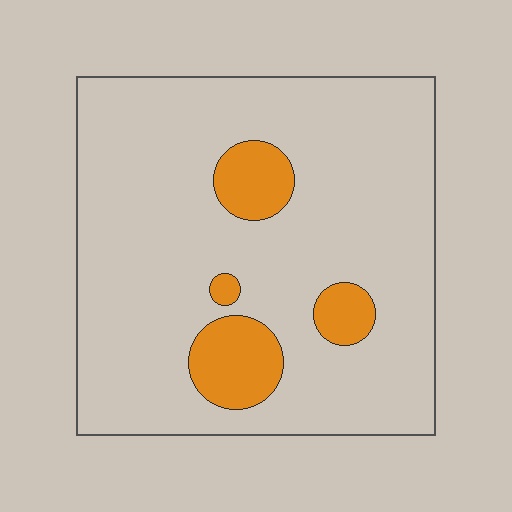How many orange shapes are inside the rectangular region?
4.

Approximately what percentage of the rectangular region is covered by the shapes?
Approximately 15%.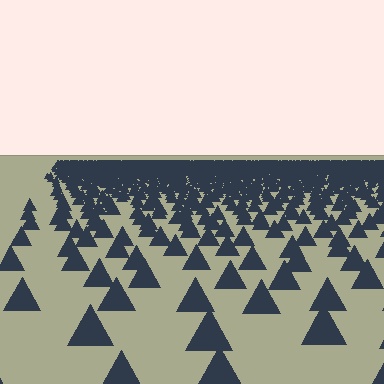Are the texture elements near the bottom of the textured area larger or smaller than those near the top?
Larger. Near the bottom, elements are closer to the viewer and appear at a bigger on-screen size.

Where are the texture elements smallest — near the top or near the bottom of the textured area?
Near the top.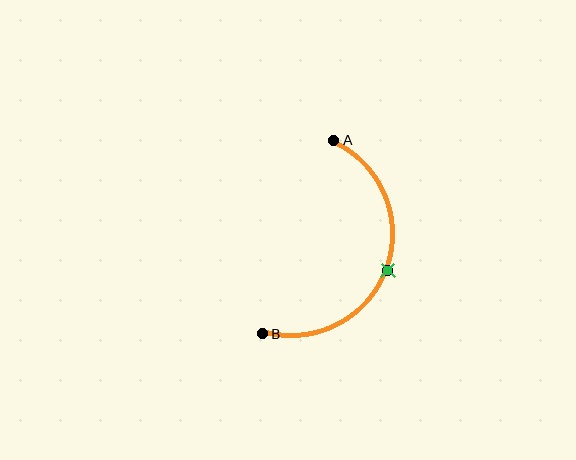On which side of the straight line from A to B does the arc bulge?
The arc bulges to the right of the straight line connecting A and B.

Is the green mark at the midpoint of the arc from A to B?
Yes. The green mark lies on the arc at equal arc-length from both A and B — it is the arc midpoint.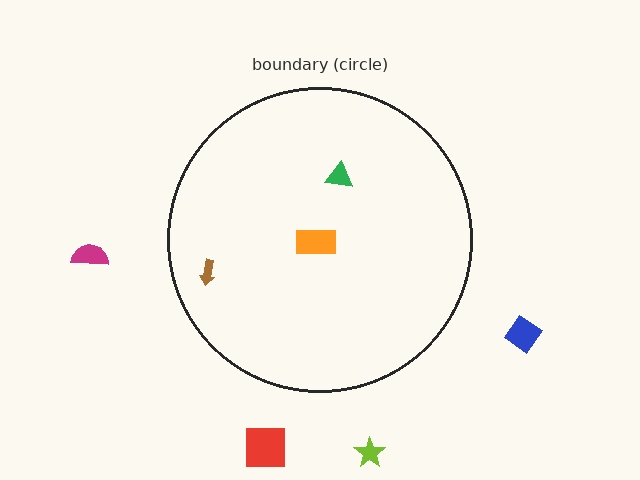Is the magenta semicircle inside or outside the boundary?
Outside.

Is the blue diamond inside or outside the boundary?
Outside.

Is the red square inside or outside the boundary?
Outside.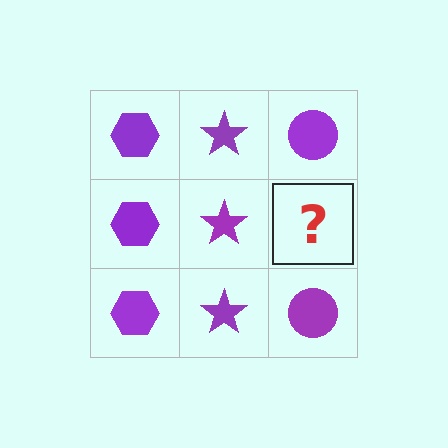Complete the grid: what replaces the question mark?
The question mark should be replaced with a purple circle.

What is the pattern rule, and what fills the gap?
The rule is that each column has a consistent shape. The gap should be filled with a purple circle.